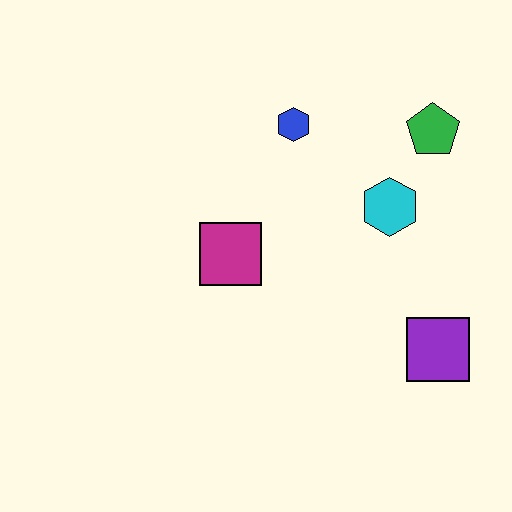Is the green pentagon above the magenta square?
Yes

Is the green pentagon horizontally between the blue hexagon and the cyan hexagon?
No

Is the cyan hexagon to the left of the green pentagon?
Yes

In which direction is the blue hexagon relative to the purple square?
The blue hexagon is above the purple square.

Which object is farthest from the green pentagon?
The magenta square is farthest from the green pentagon.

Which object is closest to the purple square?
The cyan hexagon is closest to the purple square.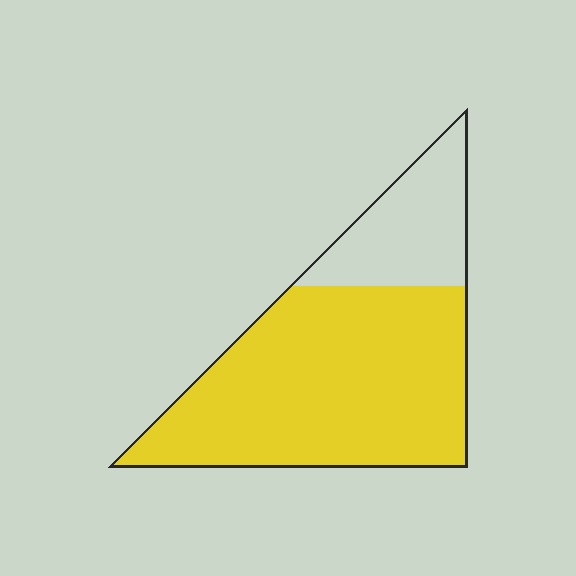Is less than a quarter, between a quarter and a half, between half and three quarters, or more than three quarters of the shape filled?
More than three quarters.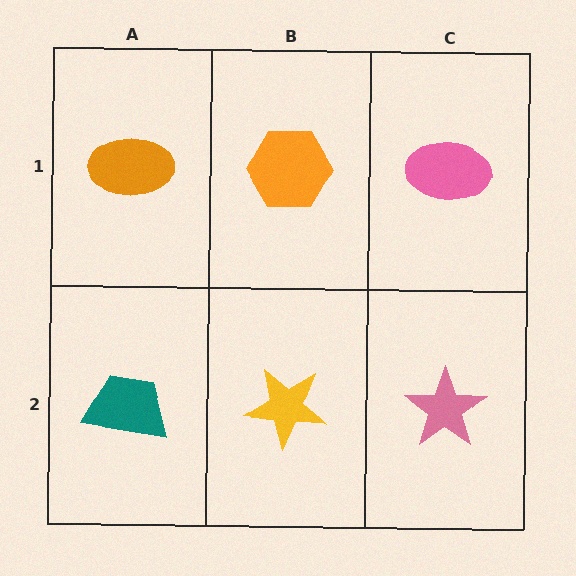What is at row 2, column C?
A pink star.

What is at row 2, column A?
A teal trapezoid.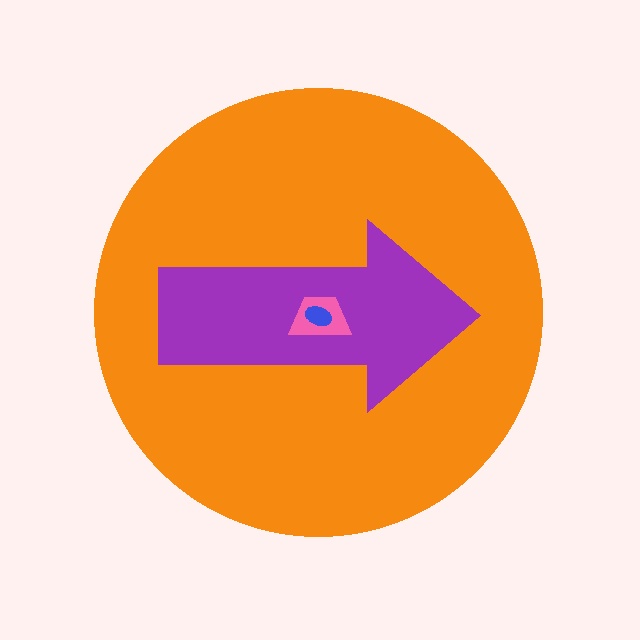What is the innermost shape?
The blue ellipse.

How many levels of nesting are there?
4.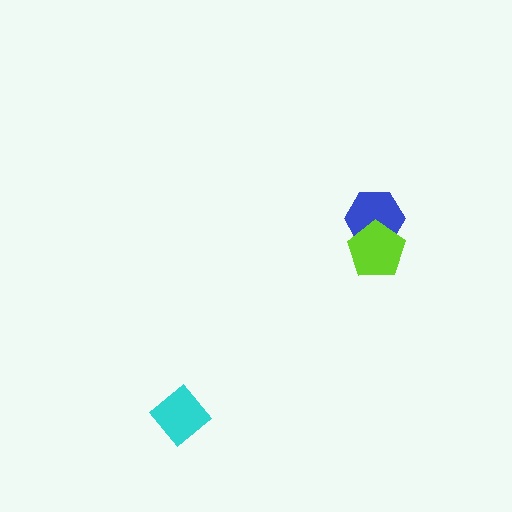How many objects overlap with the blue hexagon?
1 object overlaps with the blue hexagon.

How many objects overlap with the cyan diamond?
0 objects overlap with the cyan diamond.